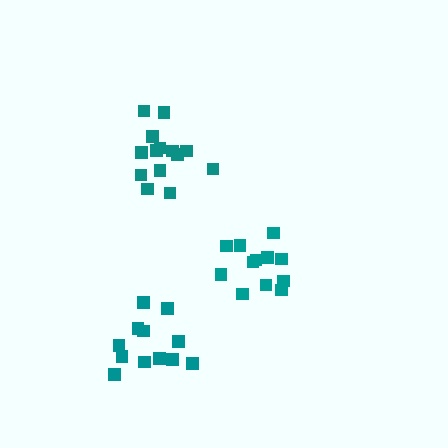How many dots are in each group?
Group 1: 14 dots, Group 2: 12 dots, Group 3: 12 dots (38 total).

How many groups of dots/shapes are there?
There are 3 groups.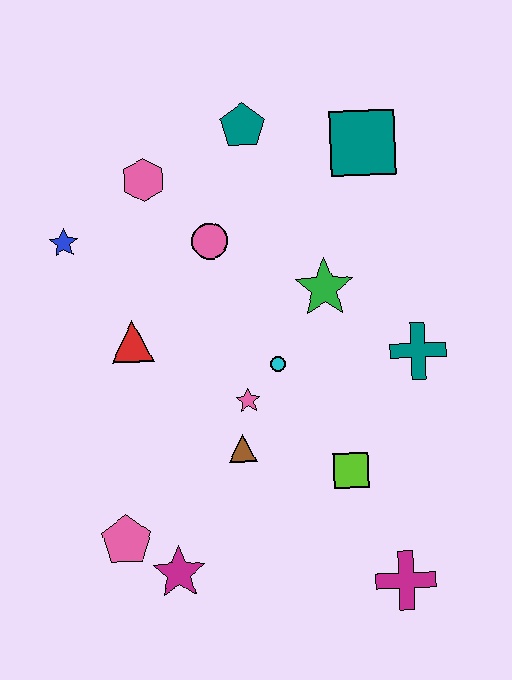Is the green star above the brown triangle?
Yes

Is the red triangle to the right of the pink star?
No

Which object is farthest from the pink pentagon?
The teal square is farthest from the pink pentagon.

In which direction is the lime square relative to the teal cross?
The lime square is below the teal cross.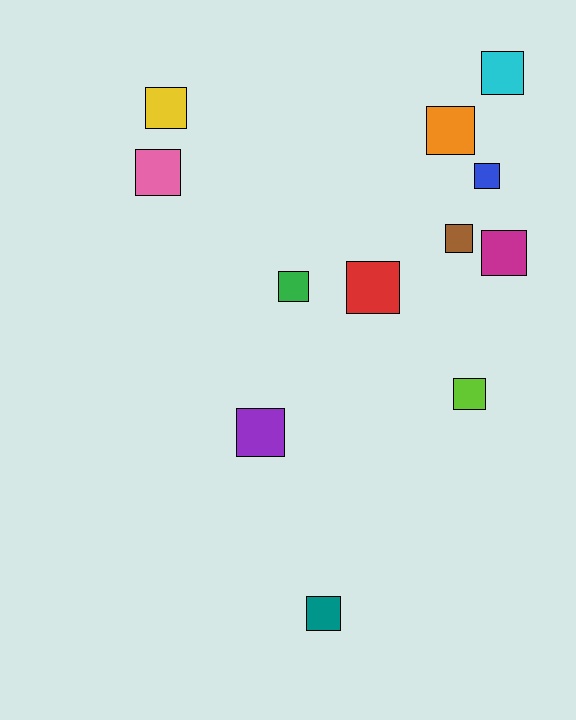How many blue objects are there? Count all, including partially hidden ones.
There is 1 blue object.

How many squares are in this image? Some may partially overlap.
There are 12 squares.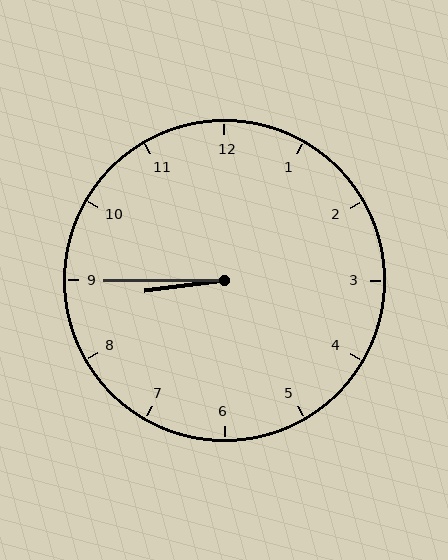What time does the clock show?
8:45.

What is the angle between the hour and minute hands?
Approximately 8 degrees.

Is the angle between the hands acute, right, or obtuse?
It is acute.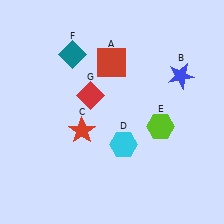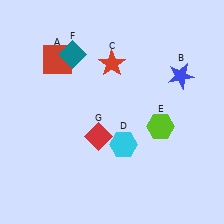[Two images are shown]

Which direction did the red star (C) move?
The red star (C) moved up.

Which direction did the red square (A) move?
The red square (A) moved left.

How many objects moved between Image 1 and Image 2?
3 objects moved between the two images.